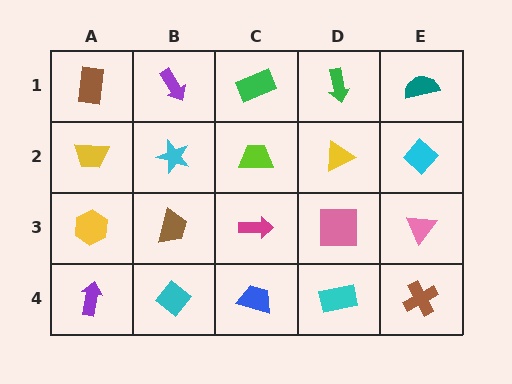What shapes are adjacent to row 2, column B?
A purple arrow (row 1, column B), a brown trapezoid (row 3, column B), a yellow trapezoid (row 2, column A), a lime trapezoid (row 2, column C).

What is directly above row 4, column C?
A magenta arrow.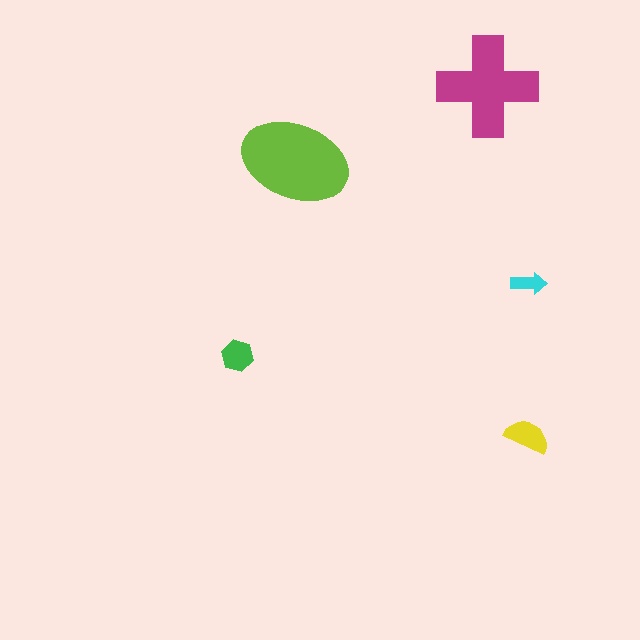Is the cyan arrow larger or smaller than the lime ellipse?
Smaller.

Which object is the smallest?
The cyan arrow.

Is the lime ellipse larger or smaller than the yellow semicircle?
Larger.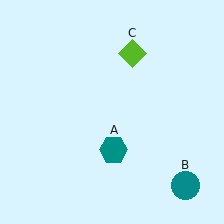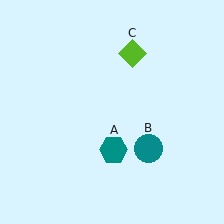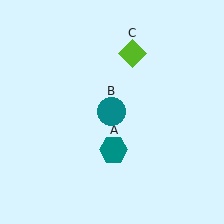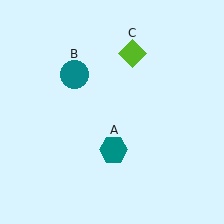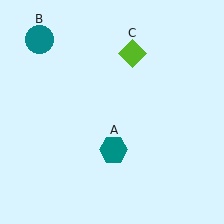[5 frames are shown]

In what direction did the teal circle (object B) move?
The teal circle (object B) moved up and to the left.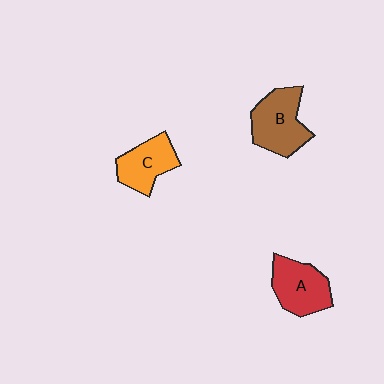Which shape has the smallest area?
Shape C (orange).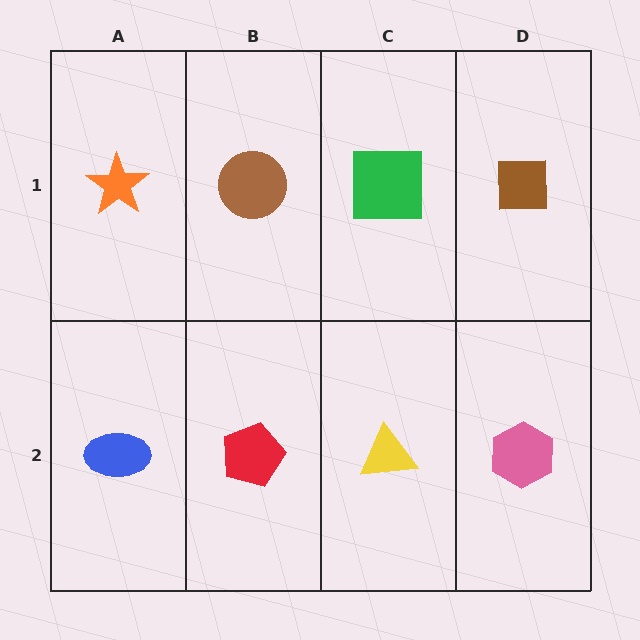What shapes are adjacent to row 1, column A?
A blue ellipse (row 2, column A), a brown circle (row 1, column B).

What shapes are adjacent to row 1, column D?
A pink hexagon (row 2, column D), a green square (row 1, column C).